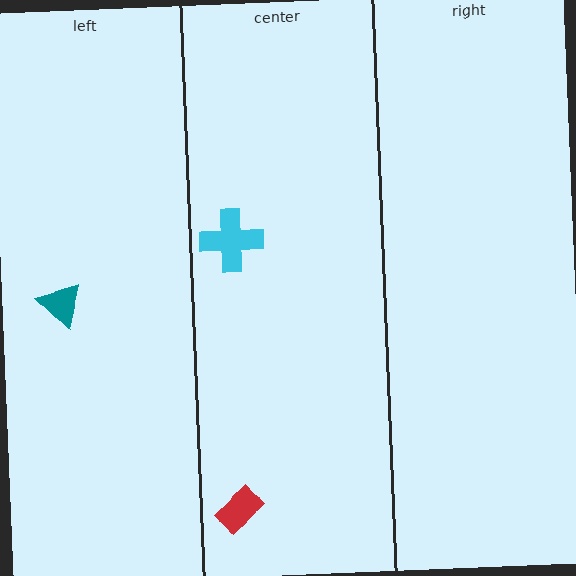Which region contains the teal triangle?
The left region.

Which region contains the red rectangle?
The center region.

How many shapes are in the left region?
1.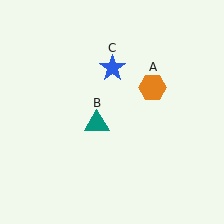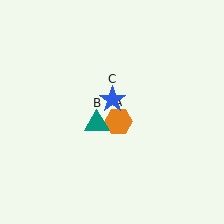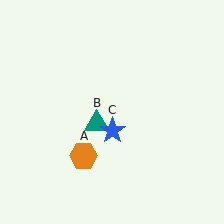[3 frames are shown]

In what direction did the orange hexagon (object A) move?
The orange hexagon (object A) moved down and to the left.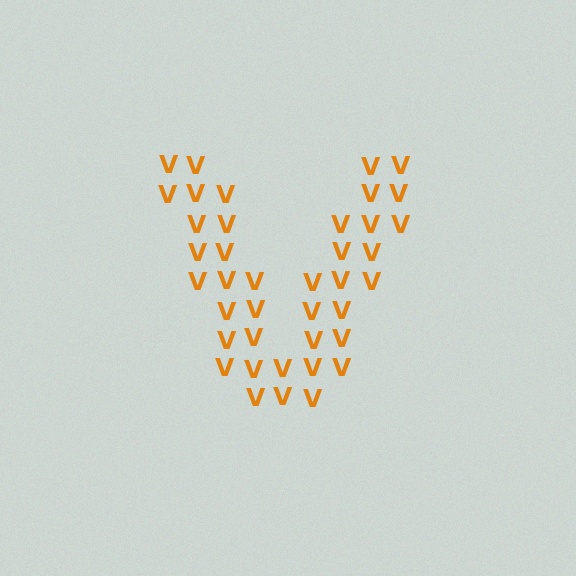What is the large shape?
The large shape is the letter V.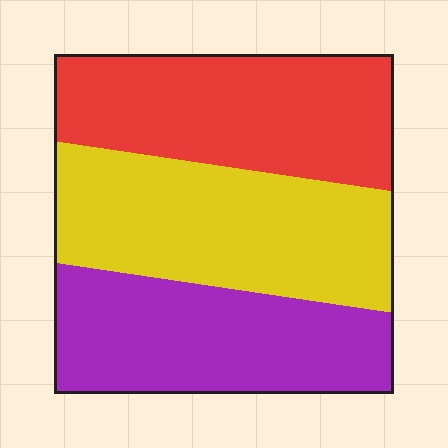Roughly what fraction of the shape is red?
Red takes up about one third (1/3) of the shape.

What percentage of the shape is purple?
Purple takes up about one third (1/3) of the shape.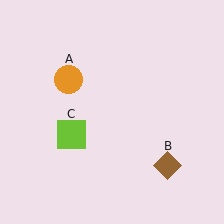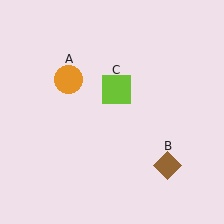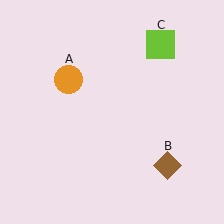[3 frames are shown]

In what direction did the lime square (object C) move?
The lime square (object C) moved up and to the right.